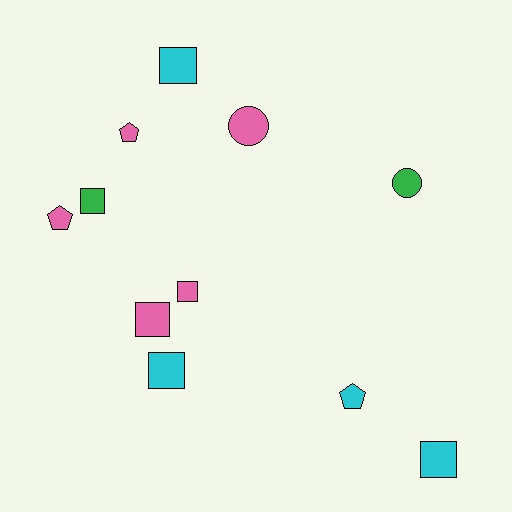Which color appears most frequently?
Pink, with 5 objects.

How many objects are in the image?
There are 11 objects.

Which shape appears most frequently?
Square, with 6 objects.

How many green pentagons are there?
There are no green pentagons.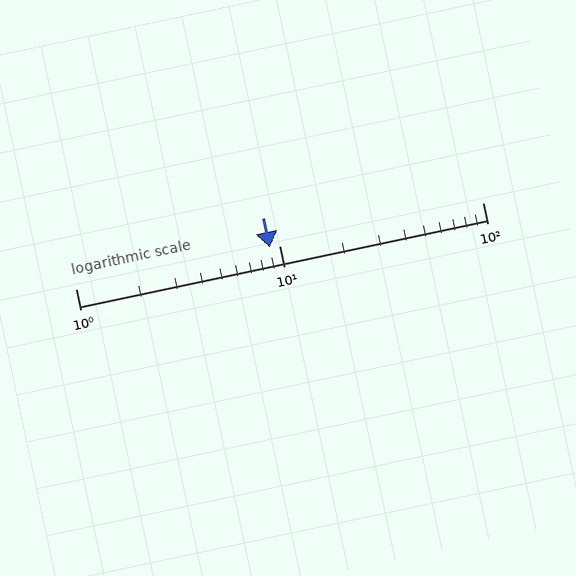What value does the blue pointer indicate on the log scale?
The pointer indicates approximately 9.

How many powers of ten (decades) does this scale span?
The scale spans 2 decades, from 1 to 100.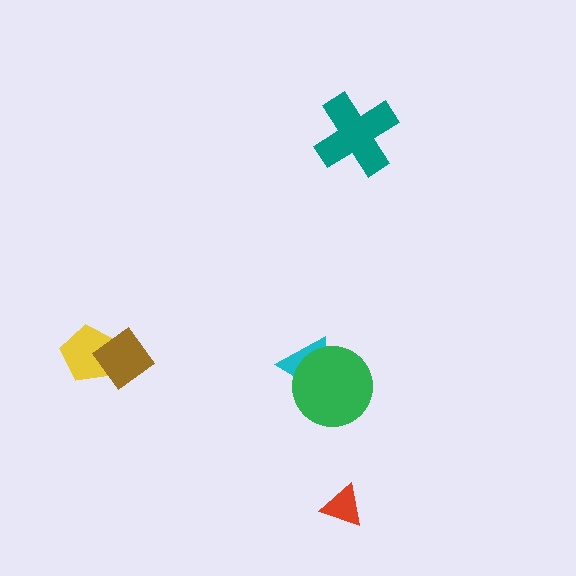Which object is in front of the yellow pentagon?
The brown diamond is in front of the yellow pentagon.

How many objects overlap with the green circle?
1 object overlaps with the green circle.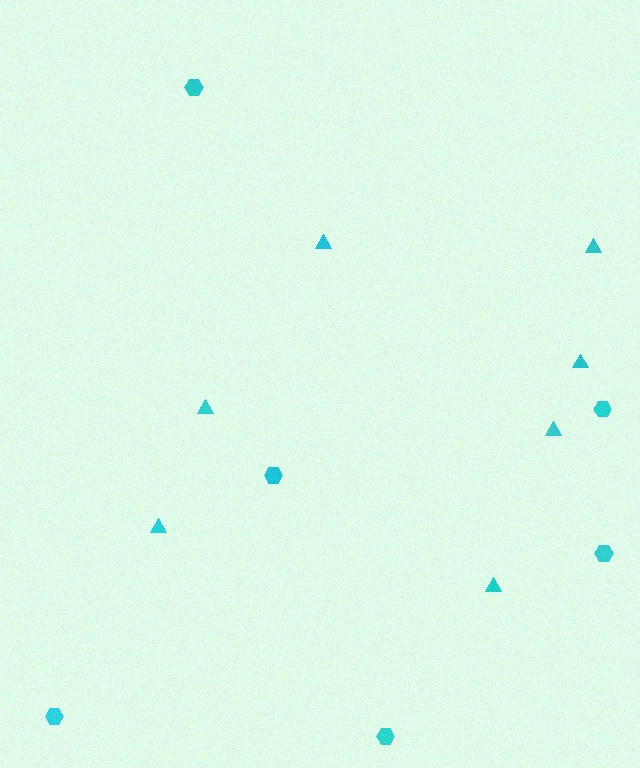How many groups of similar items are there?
There are 2 groups: one group of triangles (7) and one group of hexagons (6).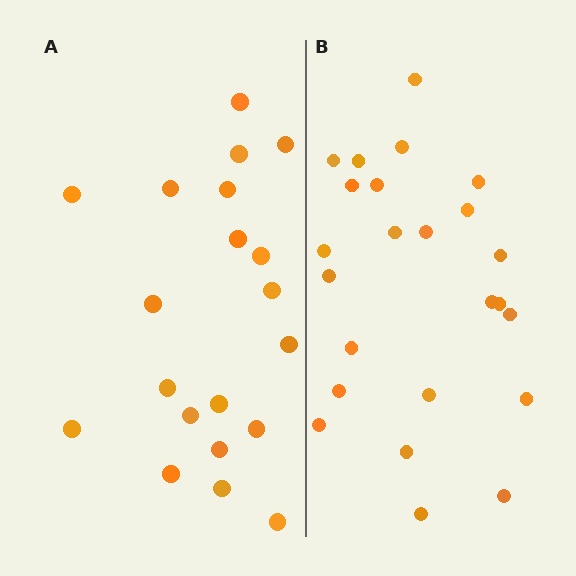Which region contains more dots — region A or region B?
Region B (the right region) has more dots.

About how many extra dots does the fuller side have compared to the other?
Region B has about 4 more dots than region A.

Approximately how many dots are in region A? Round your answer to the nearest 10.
About 20 dots.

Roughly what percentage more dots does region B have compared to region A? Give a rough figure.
About 20% more.